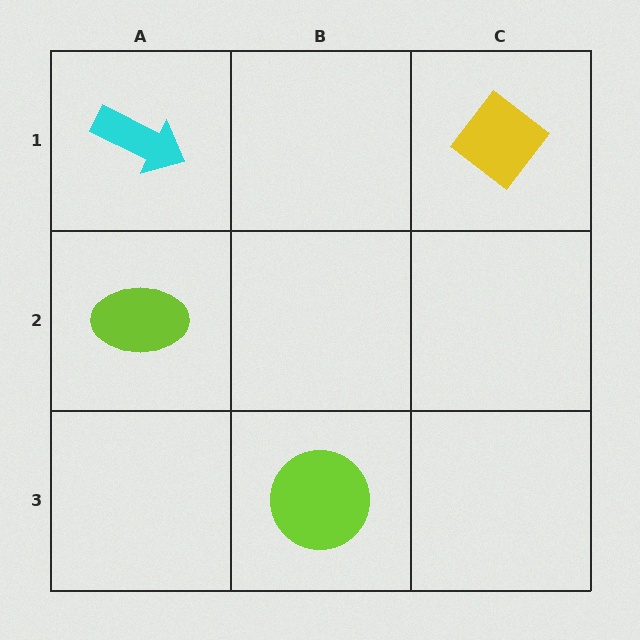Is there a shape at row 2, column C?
No, that cell is empty.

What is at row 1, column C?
A yellow diamond.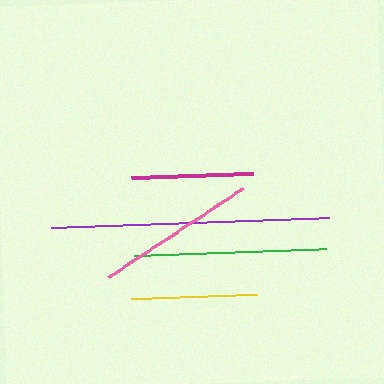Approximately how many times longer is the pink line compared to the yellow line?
The pink line is approximately 1.3 times the length of the yellow line.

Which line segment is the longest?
The purple line is the longest at approximately 278 pixels.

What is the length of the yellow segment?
The yellow segment is approximately 126 pixels long.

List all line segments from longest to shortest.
From longest to shortest: purple, green, pink, yellow, magenta.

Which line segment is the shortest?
The magenta line is the shortest at approximately 122 pixels.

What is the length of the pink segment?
The pink segment is approximately 162 pixels long.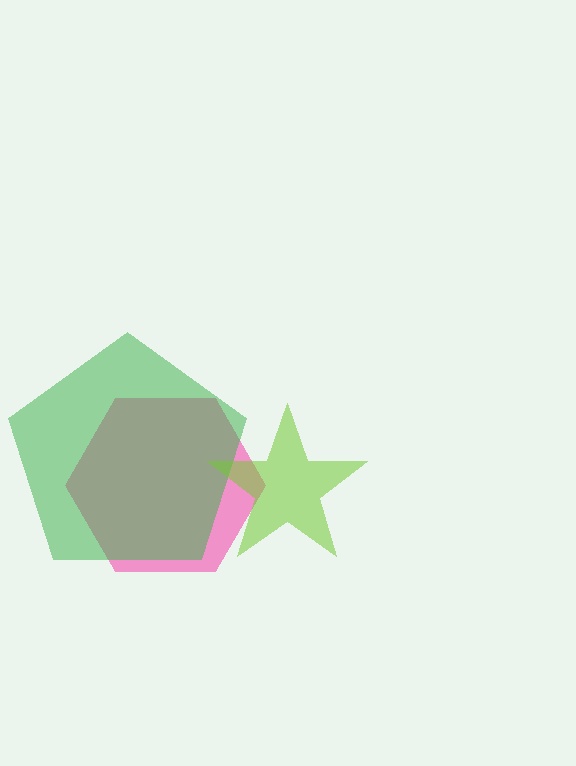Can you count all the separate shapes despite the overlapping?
Yes, there are 3 separate shapes.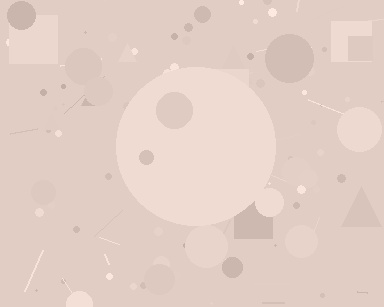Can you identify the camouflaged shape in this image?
The camouflaged shape is a circle.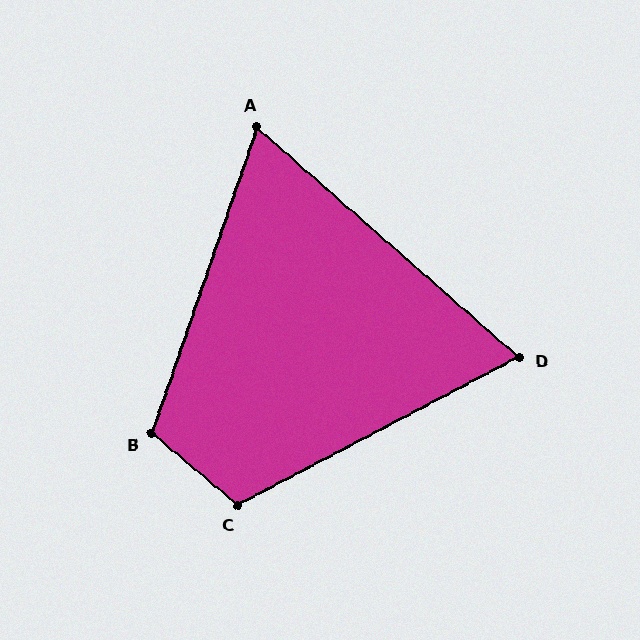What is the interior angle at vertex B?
Approximately 111 degrees (obtuse).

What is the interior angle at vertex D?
Approximately 69 degrees (acute).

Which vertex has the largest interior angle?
C, at approximately 112 degrees.